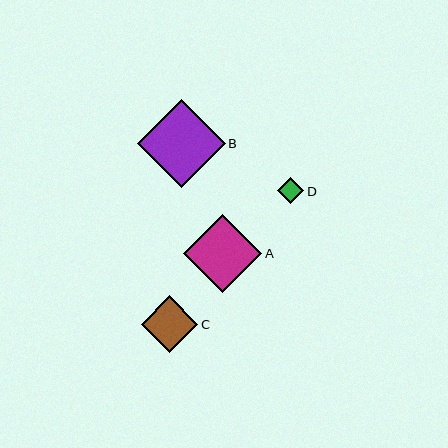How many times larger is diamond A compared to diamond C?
Diamond A is approximately 1.4 times the size of diamond C.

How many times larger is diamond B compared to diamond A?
Diamond B is approximately 1.1 times the size of diamond A.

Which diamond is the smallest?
Diamond D is the smallest with a size of approximately 26 pixels.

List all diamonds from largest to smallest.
From largest to smallest: B, A, C, D.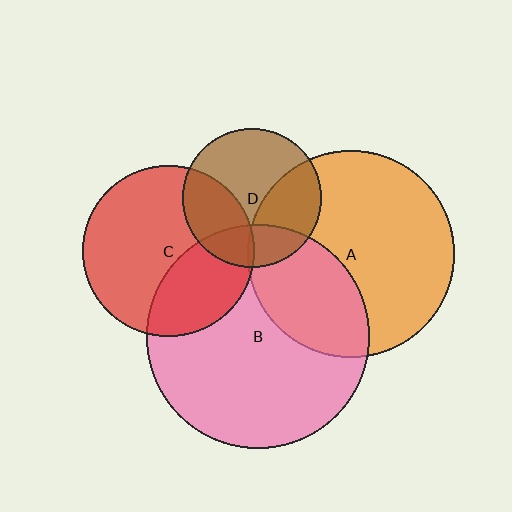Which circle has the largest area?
Circle B (pink).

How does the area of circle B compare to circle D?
Approximately 2.6 times.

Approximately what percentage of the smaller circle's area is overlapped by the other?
Approximately 30%.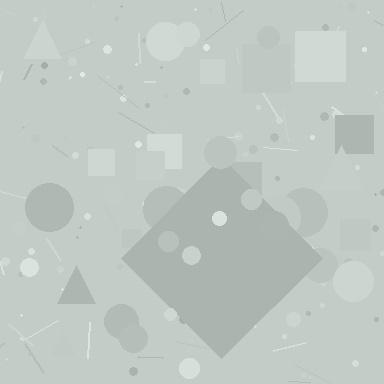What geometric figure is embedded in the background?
A diamond is embedded in the background.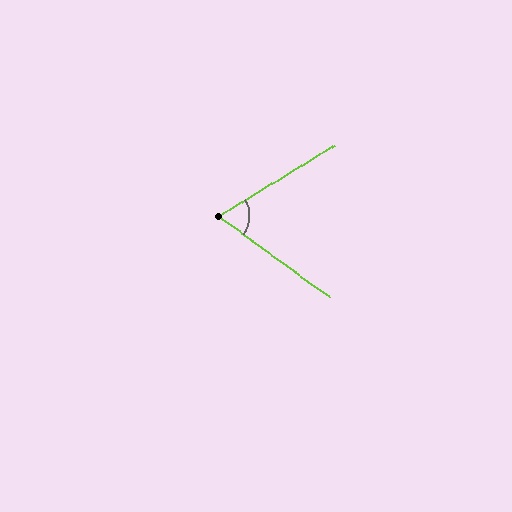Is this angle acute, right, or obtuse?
It is acute.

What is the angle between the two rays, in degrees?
Approximately 68 degrees.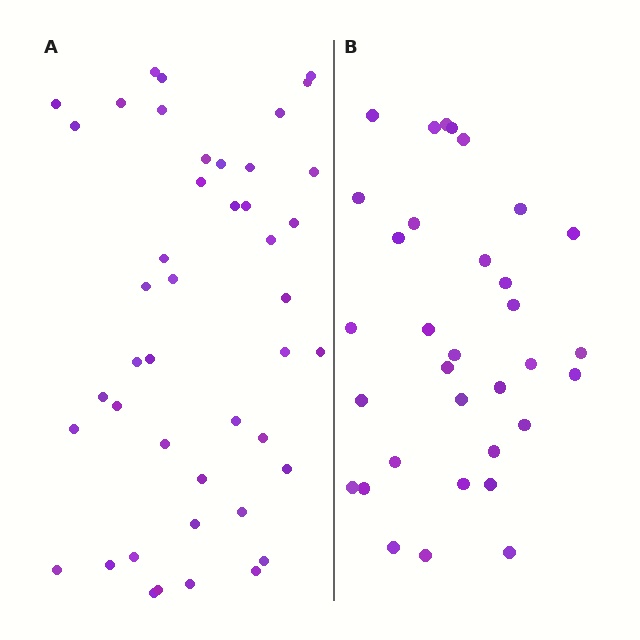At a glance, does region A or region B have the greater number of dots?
Region A (the left region) has more dots.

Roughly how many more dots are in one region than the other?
Region A has roughly 12 or so more dots than region B.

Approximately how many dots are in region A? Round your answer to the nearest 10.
About 40 dots. (The exact count is 44, which rounds to 40.)